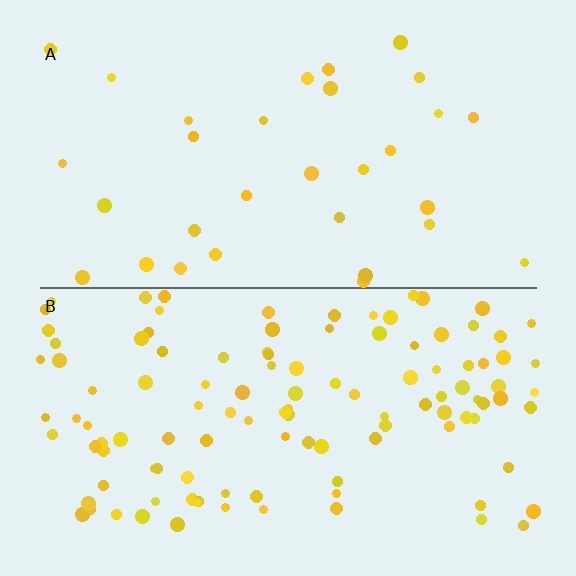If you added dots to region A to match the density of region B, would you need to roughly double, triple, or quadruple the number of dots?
Approximately quadruple.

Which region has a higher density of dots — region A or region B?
B (the bottom).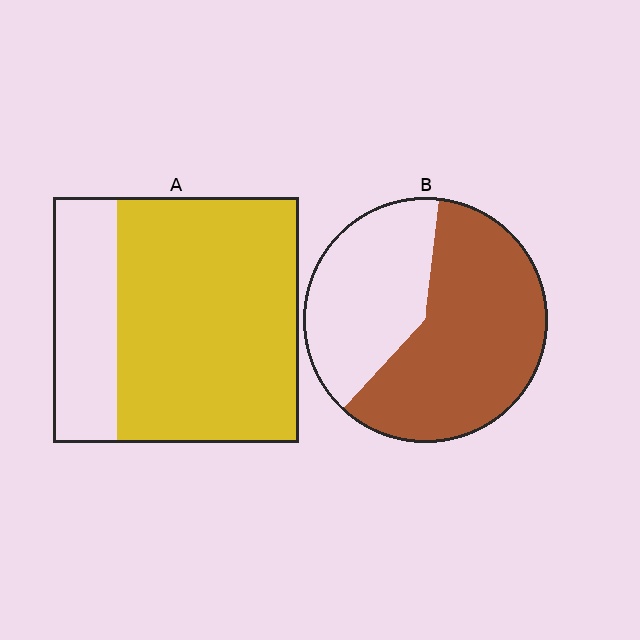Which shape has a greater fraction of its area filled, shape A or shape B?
Shape A.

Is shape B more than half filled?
Yes.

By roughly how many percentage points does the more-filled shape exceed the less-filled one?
By roughly 15 percentage points (A over B).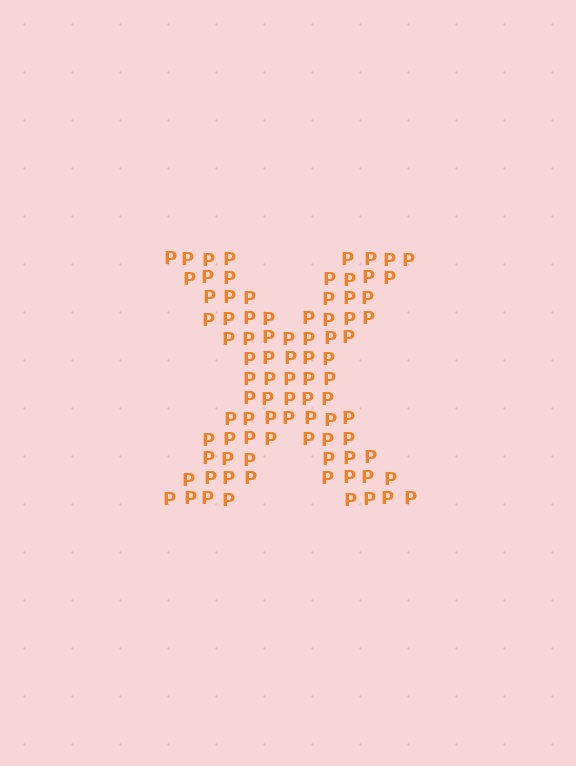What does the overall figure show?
The overall figure shows the letter X.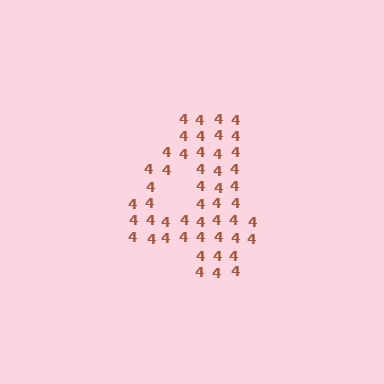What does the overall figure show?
The overall figure shows the digit 4.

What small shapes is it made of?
It is made of small digit 4's.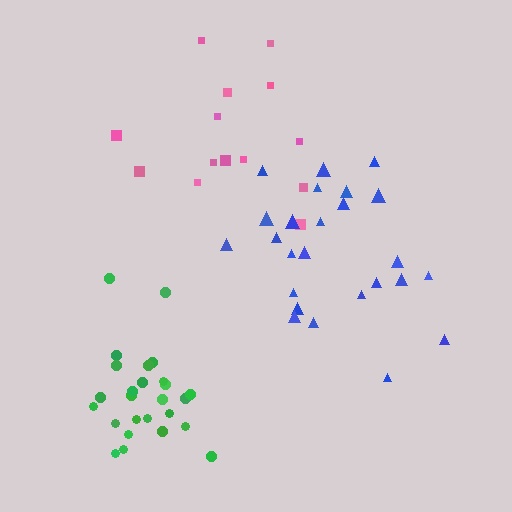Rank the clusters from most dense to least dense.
green, blue, pink.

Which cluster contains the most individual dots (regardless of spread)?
Green (26).